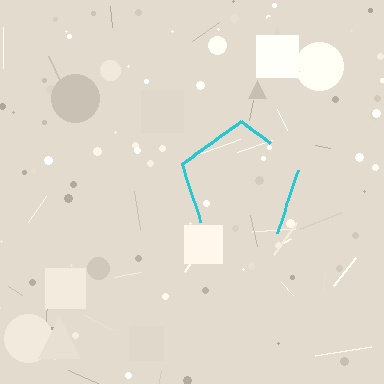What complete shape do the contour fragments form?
The contour fragments form a pentagon.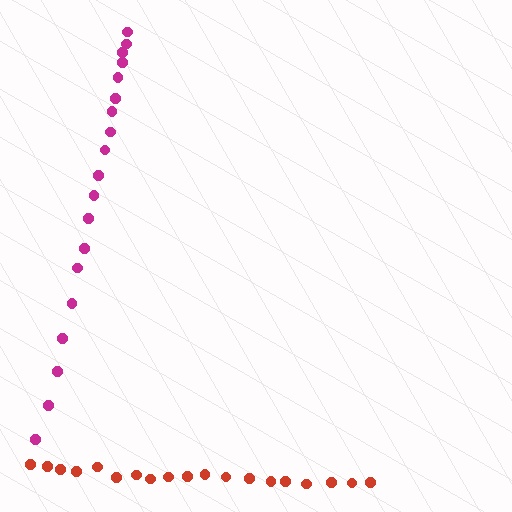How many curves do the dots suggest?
There are 2 distinct paths.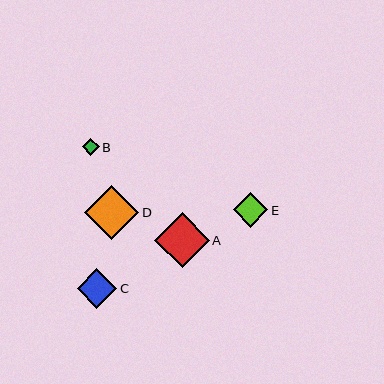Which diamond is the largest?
Diamond A is the largest with a size of approximately 55 pixels.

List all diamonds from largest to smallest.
From largest to smallest: A, D, C, E, B.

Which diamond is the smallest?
Diamond B is the smallest with a size of approximately 17 pixels.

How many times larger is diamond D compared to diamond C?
Diamond D is approximately 1.4 times the size of diamond C.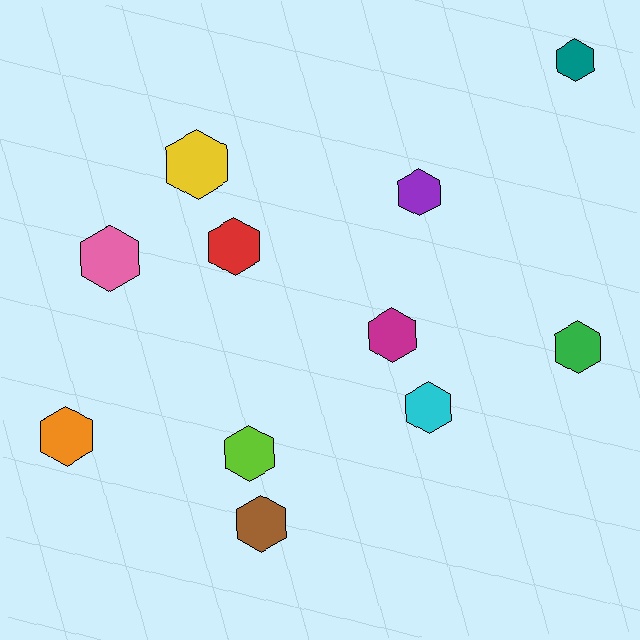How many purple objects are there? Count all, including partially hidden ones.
There is 1 purple object.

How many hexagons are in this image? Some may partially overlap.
There are 11 hexagons.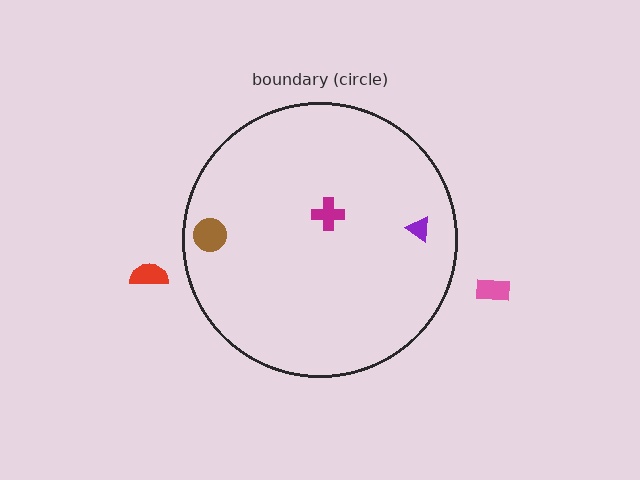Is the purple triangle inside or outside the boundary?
Inside.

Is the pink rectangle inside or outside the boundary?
Outside.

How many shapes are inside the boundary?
3 inside, 2 outside.